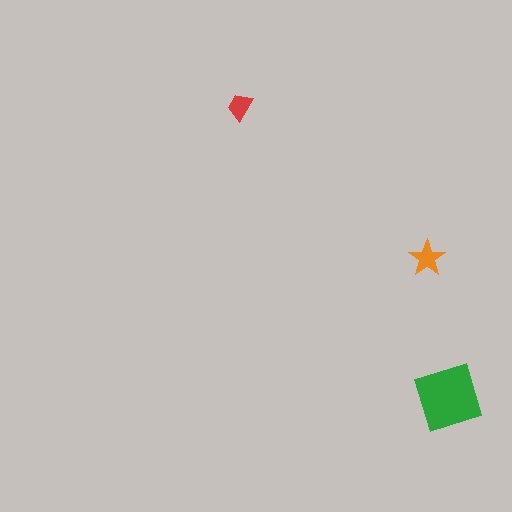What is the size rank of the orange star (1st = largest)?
2nd.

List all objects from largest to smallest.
The green diamond, the orange star, the red trapezoid.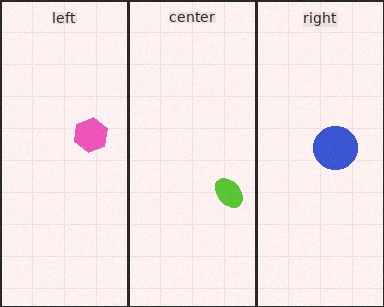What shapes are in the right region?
The blue circle.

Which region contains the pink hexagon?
The left region.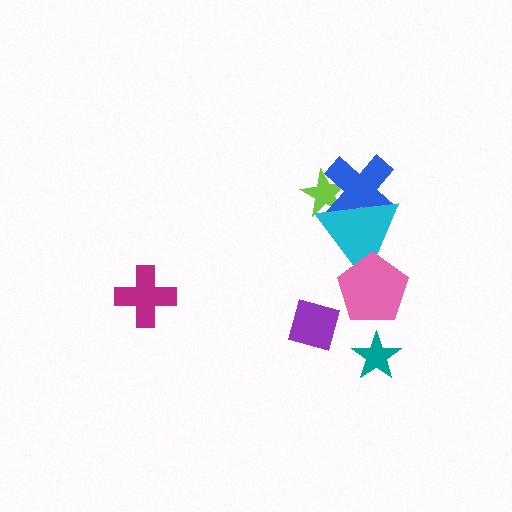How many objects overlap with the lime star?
2 objects overlap with the lime star.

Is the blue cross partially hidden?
Yes, it is partially covered by another shape.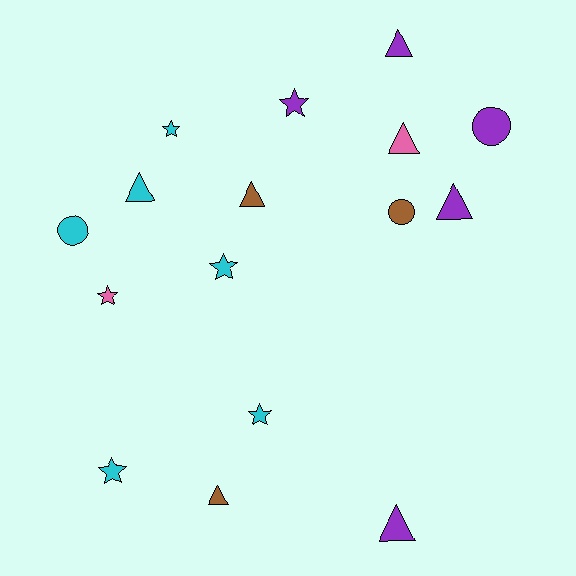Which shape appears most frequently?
Triangle, with 7 objects.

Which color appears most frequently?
Cyan, with 6 objects.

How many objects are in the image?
There are 16 objects.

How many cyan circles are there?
There is 1 cyan circle.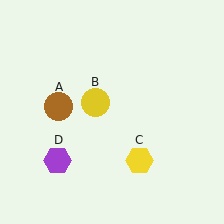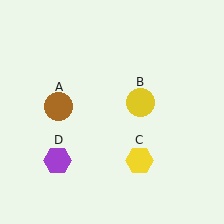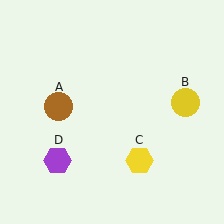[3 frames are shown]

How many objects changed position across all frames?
1 object changed position: yellow circle (object B).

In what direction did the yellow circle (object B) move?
The yellow circle (object B) moved right.